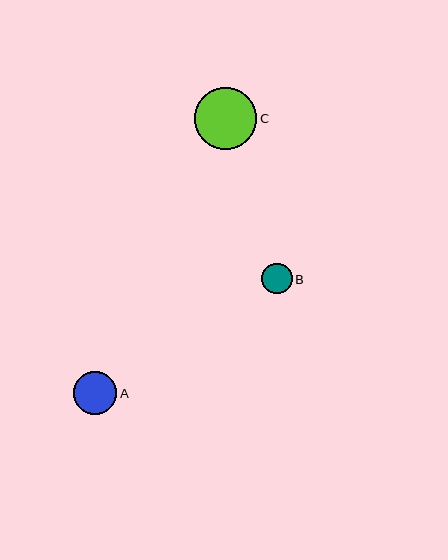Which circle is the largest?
Circle C is the largest with a size of approximately 62 pixels.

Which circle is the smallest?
Circle B is the smallest with a size of approximately 30 pixels.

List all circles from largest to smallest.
From largest to smallest: C, A, B.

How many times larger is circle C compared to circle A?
Circle C is approximately 1.4 times the size of circle A.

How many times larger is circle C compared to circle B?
Circle C is approximately 2.1 times the size of circle B.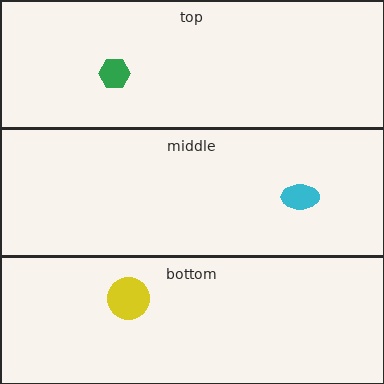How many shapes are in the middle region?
1.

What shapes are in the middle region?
The cyan ellipse.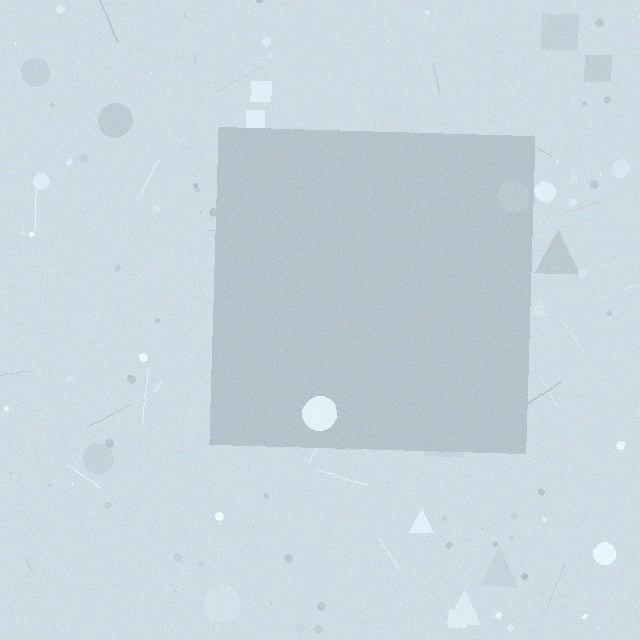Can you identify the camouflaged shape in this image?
The camouflaged shape is a square.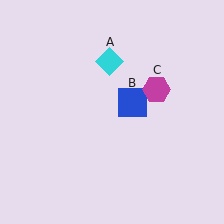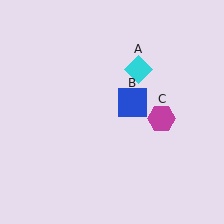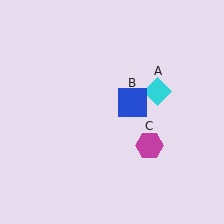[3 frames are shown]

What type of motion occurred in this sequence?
The cyan diamond (object A), magenta hexagon (object C) rotated clockwise around the center of the scene.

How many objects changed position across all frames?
2 objects changed position: cyan diamond (object A), magenta hexagon (object C).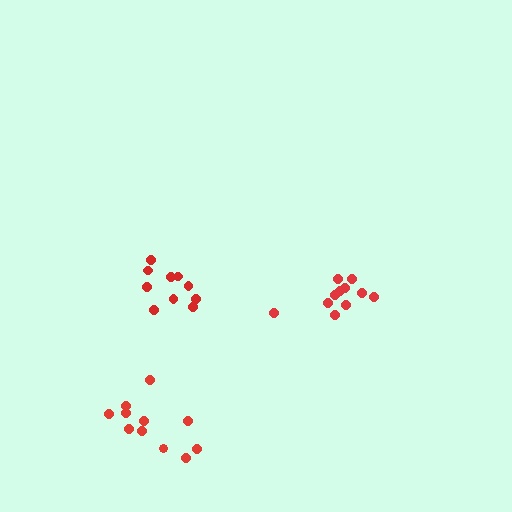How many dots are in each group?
Group 1: 11 dots, Group 2: 10 dots, Group 3: 12 dots (33 total).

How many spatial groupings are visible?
There are 3 spatial groupings.